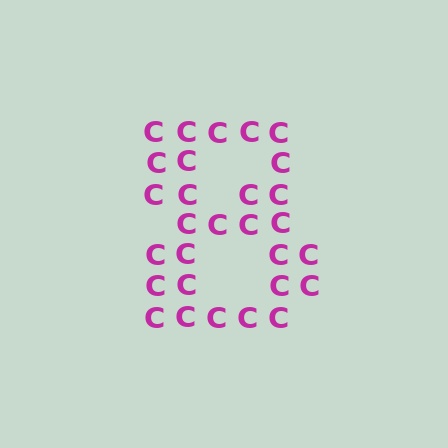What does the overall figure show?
The overall figure shows the digit 8.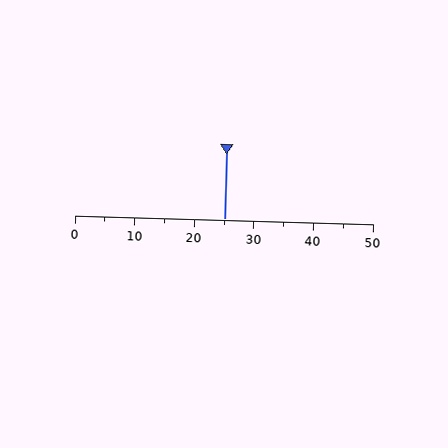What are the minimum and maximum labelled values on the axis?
The axis runs from 0 to 50.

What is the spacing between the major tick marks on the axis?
The major ticks are spaced 10 apart.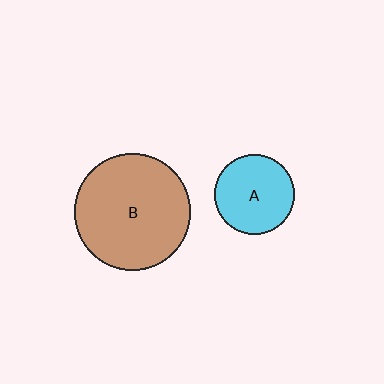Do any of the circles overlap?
No, none of the circles overlap.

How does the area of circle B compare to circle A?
Approximately 2.1 times.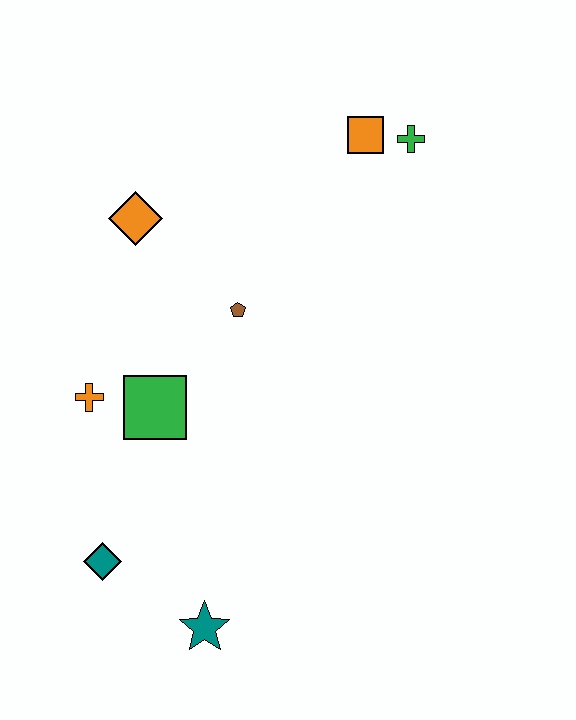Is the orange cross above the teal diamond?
Yes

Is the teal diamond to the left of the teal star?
Yes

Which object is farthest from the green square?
The green cross is farthest from the green square.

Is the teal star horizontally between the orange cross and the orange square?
Yes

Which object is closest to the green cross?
The orange square is closest to the green cross.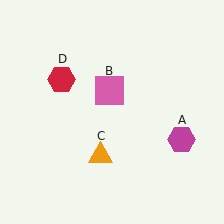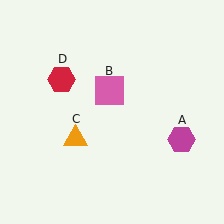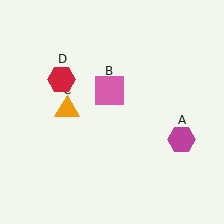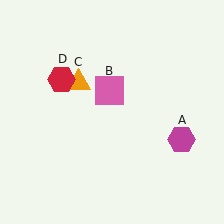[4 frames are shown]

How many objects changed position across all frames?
1 object changed position: orange triangle (object C).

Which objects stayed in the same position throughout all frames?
Magenta hexagon (object A) and pink square (object B) and red hexagon (object D) remained stationary.